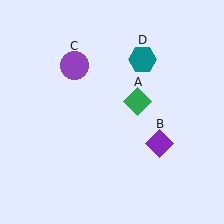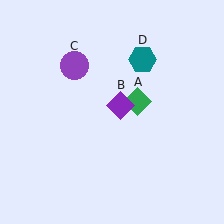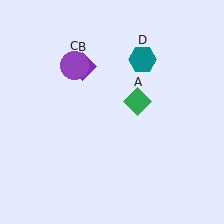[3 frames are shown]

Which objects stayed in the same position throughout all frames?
Green diamond (object A) and purple circle (object C) and teal hexagon (object D) remained stationary.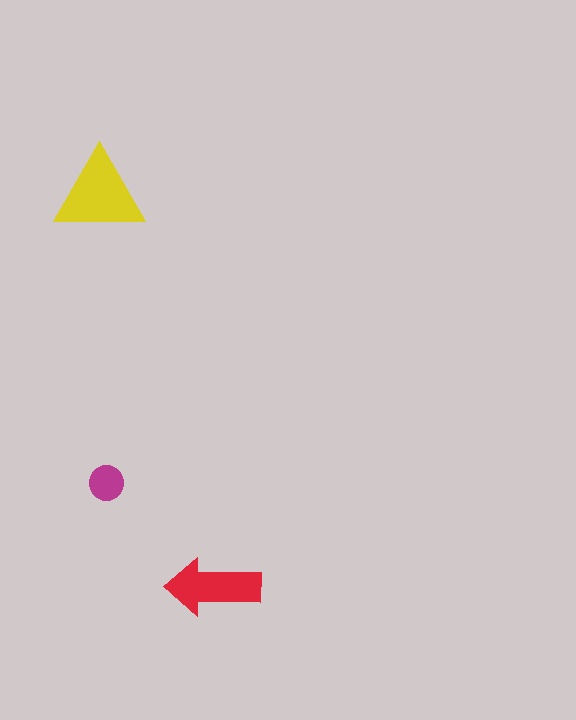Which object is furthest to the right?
The red arrow is rightmost.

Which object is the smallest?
The magenta circle.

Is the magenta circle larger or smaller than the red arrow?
Smaller.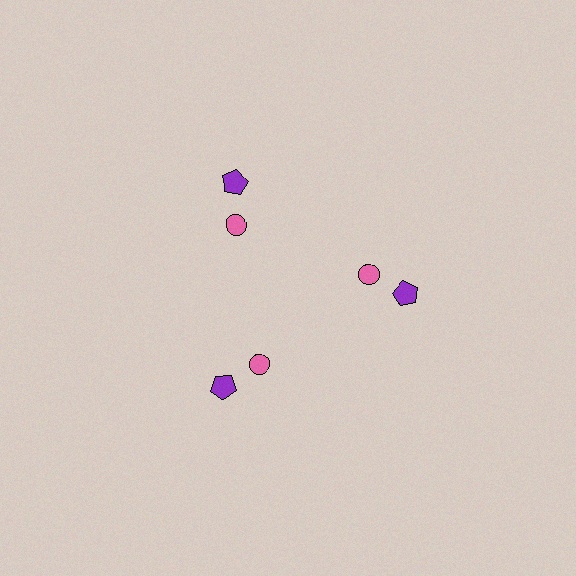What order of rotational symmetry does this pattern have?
This pattern has 3-fold rotational symmetry.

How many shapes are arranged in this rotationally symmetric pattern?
There are 6 shapes, arranged in 3 groups of 2.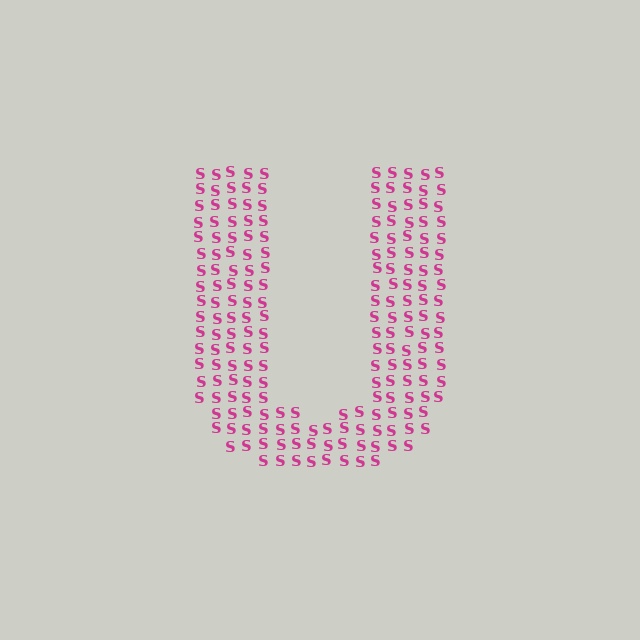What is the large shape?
The large shape is the letter U.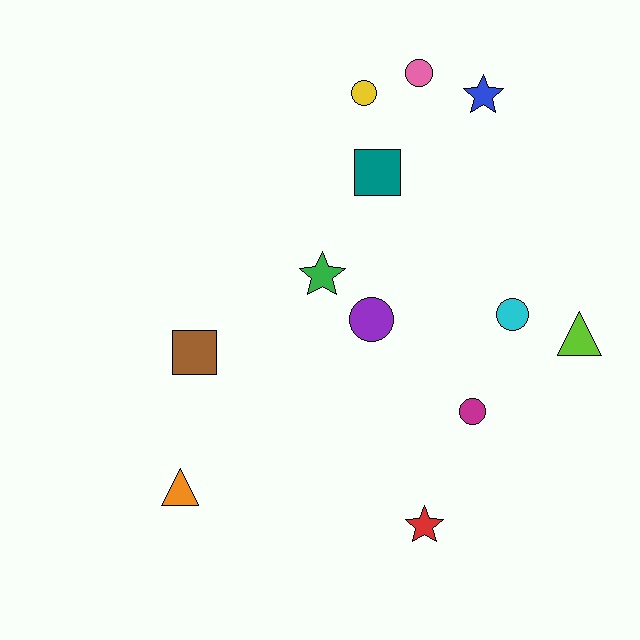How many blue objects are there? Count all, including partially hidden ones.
There is 1 blue object.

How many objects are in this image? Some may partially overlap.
There are 12 objects.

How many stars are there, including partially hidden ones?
There are 3 stars.